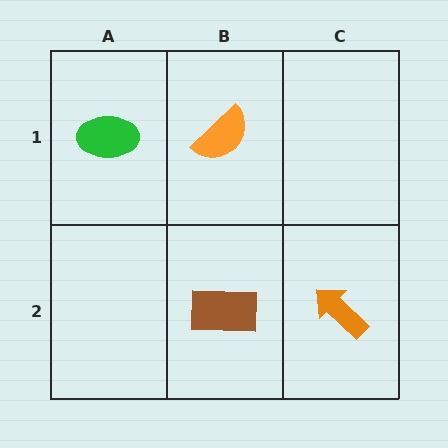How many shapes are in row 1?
2 shapes.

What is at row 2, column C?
An orange arrow.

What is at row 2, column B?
A brown rectangle.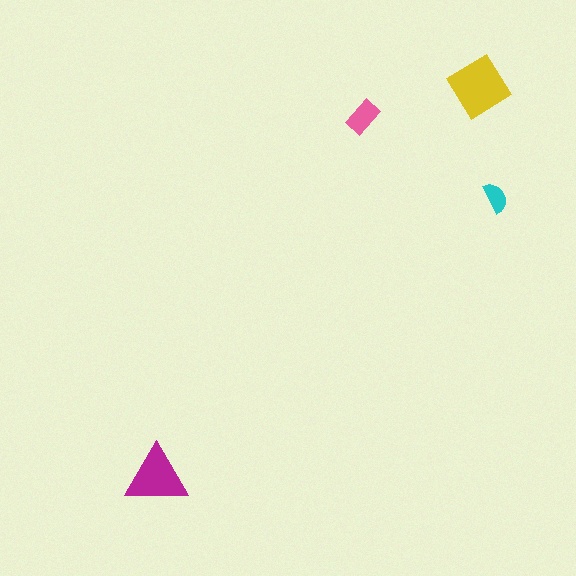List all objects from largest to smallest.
The yellow diamond, the magenta triangle, the pink rectangle, the cyan semicircle.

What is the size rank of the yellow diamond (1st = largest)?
1st.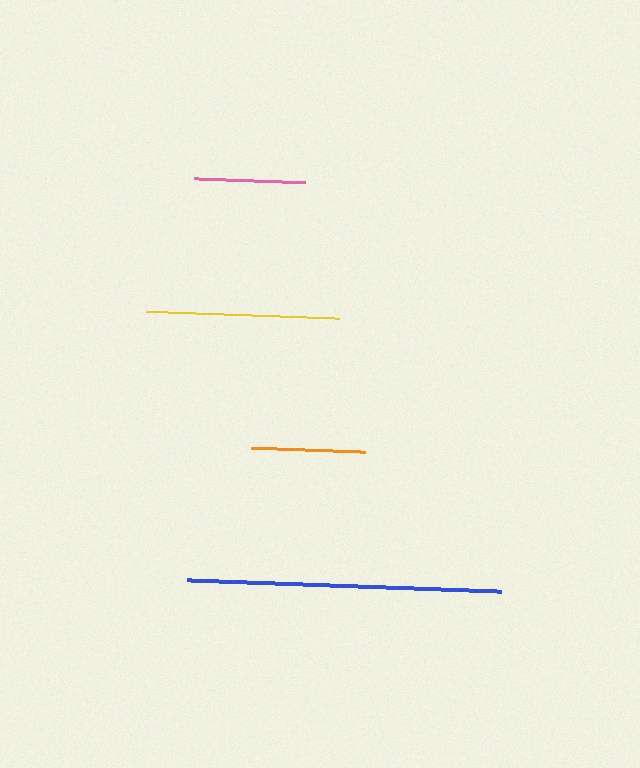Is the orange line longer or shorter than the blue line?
The blue line is longer than the orange line.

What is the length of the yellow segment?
The yellow segment is approximately 193 pixels long.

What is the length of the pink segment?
The pink segment is approximately 111 pixels long.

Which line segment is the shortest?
The pink line is the shortest at approximately 111 pixels.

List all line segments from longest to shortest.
From longest to shortest: blue, yellow, orange, pink.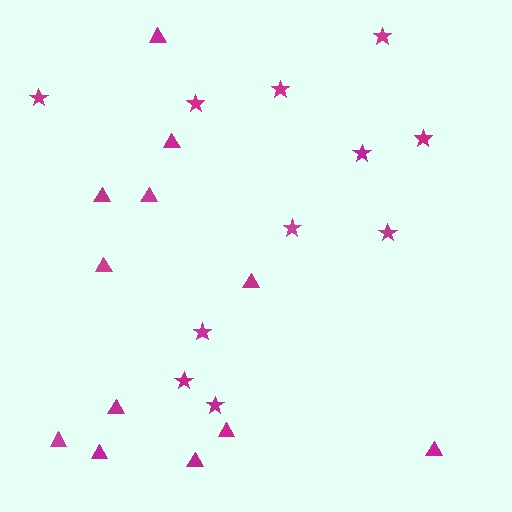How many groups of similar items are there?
There are 2 groups: one group of stars (11) and one group of triangles (12).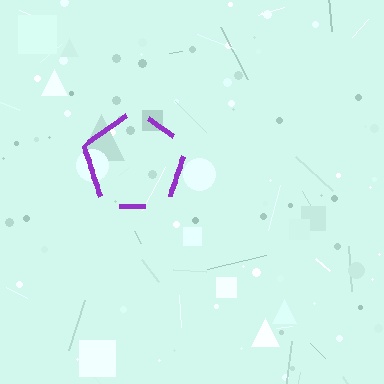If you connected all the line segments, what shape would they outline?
They would outline a pentagon.